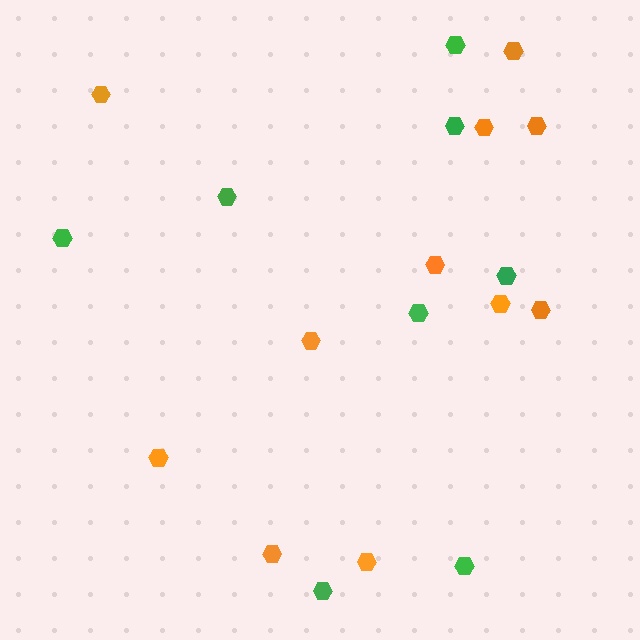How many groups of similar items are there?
There are 2 groups: one group of orange hexagons (11) and one group of green hexagons (8).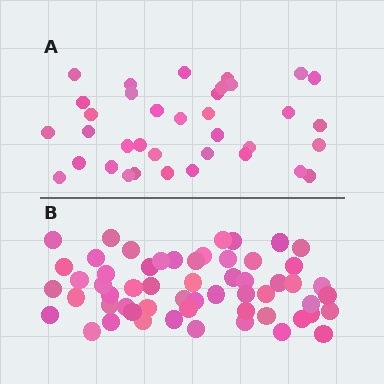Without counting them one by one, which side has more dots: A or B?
Region B (the bottom region) has more dots.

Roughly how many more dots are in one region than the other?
Region B has approximately 20 more dots than region A.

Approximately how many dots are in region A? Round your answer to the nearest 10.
About 40 dots. (The exact count is 36, which rounds to 40.)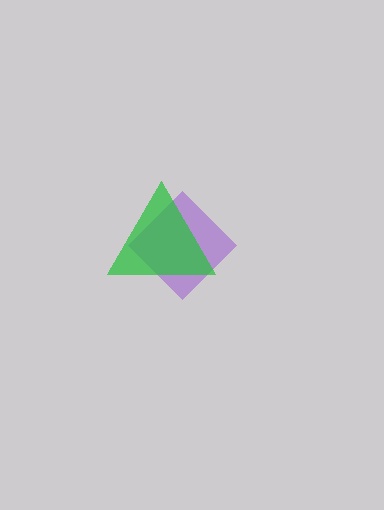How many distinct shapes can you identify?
There are 2 distinct shapes: a purple diamond, a green triangle.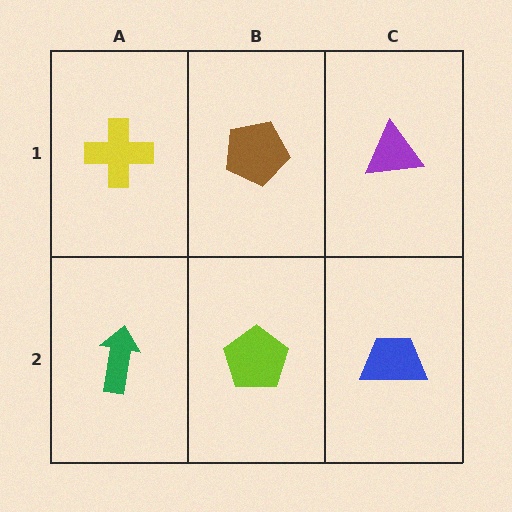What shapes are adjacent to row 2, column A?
A yellow cross (row 1, column A), a lime pentagon (row 2, column B).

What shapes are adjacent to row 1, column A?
A green arrow (row 2, column A), a brown pentagon (row 1, column B).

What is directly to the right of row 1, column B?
A purple triangle.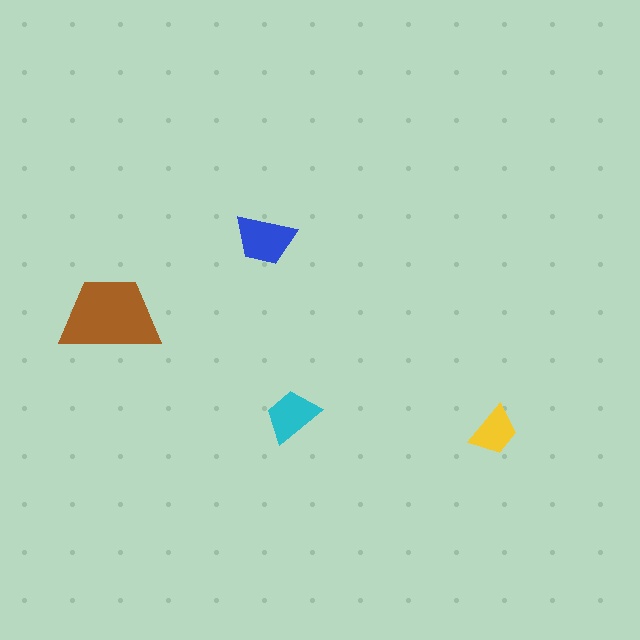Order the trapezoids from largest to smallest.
the brown one, the blue one, the cyan one, the yellow one.